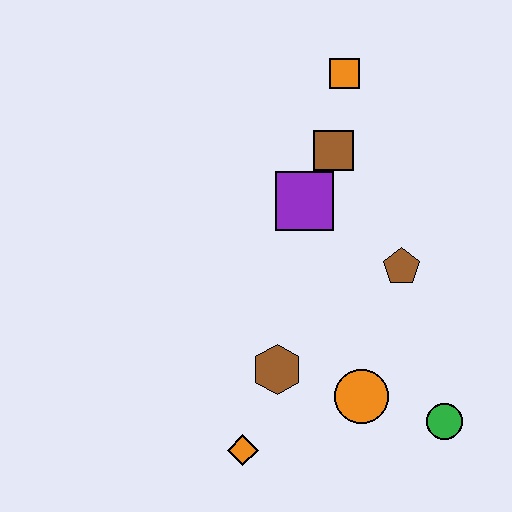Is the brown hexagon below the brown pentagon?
Yes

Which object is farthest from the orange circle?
The orange square is farthest from the orange circle.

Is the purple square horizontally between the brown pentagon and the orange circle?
No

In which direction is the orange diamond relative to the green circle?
The orange diamond is to the left of the green circle.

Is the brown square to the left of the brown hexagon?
No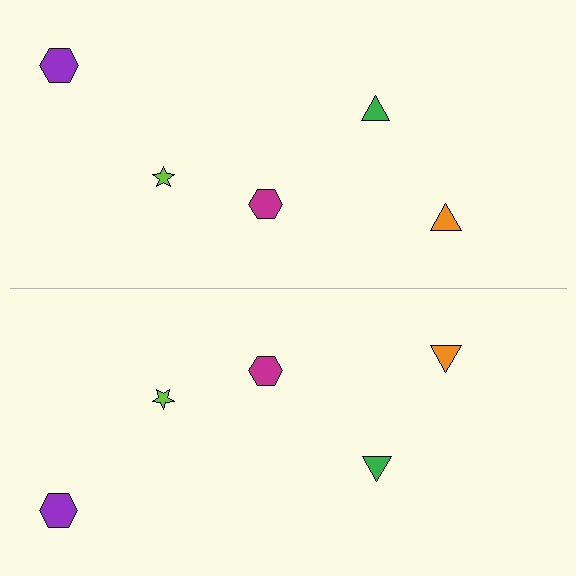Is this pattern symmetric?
Yes, this pattern has bilateral (reflection) symmetry.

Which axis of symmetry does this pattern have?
The pattern has a horizontal axis of symmetry running through the center of the image.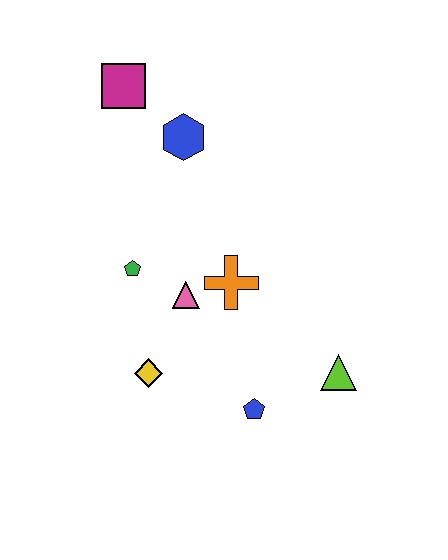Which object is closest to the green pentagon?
The pink triangle is closest to the green pentagon.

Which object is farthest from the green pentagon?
The lime triangle is farthest from the green pentagon.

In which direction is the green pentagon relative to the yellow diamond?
The green pentagon is above the yellow diamond.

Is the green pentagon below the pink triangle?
No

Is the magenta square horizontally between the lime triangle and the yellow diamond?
No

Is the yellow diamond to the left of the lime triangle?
Yes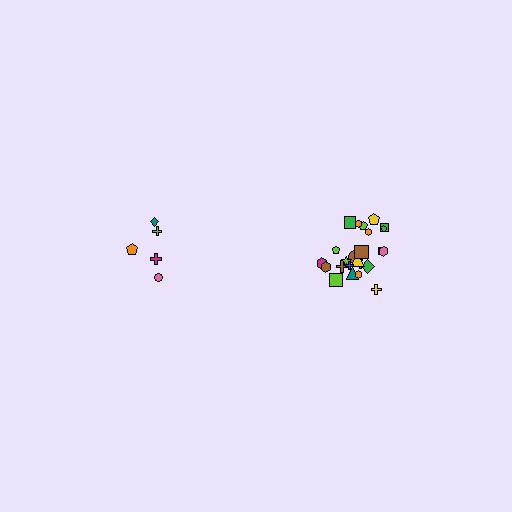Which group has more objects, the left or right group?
The right group.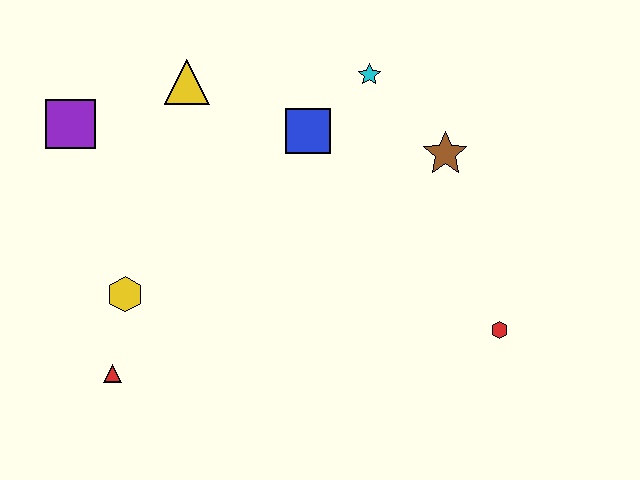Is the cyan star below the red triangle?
No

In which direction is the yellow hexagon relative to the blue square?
The yellow hexagon is to the left of the blue square.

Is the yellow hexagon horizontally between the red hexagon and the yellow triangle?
No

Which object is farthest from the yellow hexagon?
The red hexagon is farthest from the yellow hexagon.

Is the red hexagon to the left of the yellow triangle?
No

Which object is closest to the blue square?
The cyan star is closest to the blue square.